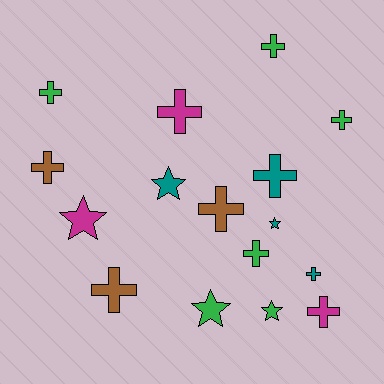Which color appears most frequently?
Green, with 6 objects.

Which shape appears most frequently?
Cross, with 11 objects.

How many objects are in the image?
There are 16 objects.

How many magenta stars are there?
There is 1 magenta star.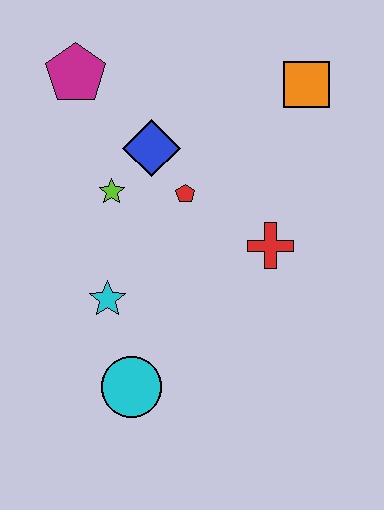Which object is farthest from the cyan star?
The orange square is farthest from the cyan star.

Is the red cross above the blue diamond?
No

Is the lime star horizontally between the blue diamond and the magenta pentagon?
Yes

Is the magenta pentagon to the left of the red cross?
Yes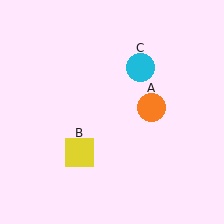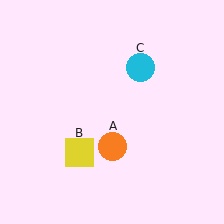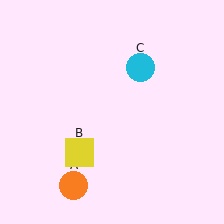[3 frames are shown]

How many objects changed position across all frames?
1 object changed position: orange circle (object A).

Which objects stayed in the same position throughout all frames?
Yellow square (object B) and cyan circle (object C) remained stationary.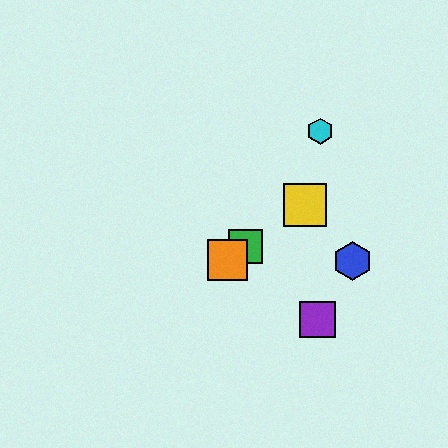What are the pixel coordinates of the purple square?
The purple square is at (318, 319).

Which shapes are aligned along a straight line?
The red triangle, the green square, the yellow square, the orange square are aligned along a straight line.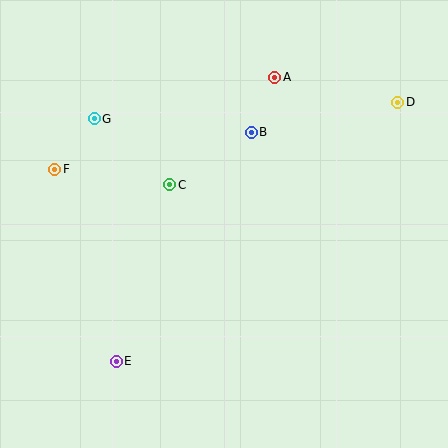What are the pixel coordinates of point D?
Point D is at (398, 102).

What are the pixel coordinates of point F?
Point F is at (55, 169).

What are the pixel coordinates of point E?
Point E is at (116, 361).